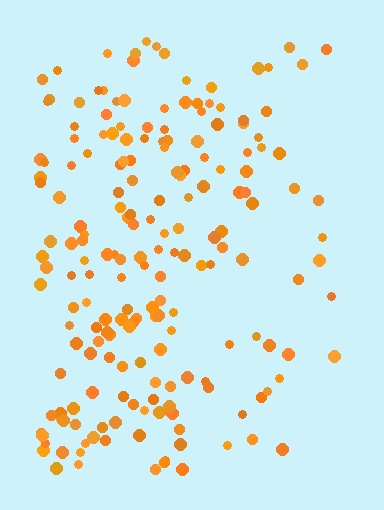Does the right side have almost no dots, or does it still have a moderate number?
Still a moderate number, just noticeably fewer than the left.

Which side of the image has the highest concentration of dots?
The left.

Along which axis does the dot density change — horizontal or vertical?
Horizontal.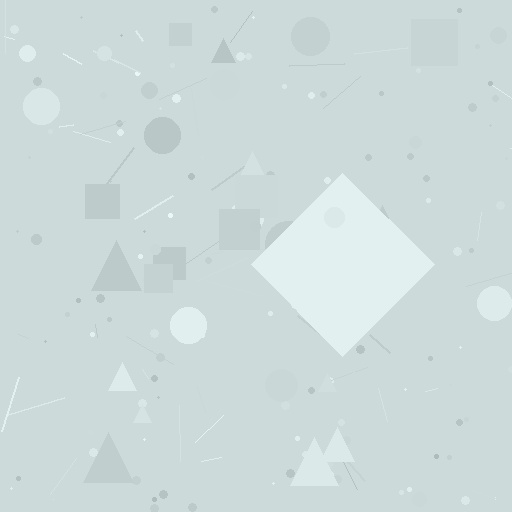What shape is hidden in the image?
A diamond is hidden in the image.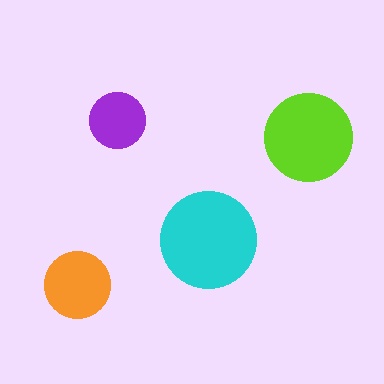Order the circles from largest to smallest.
the cyan one, the lime one, the orange one, the purple one.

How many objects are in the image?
There are 4 objects in the image.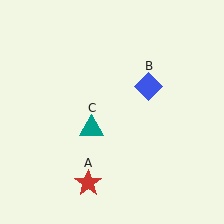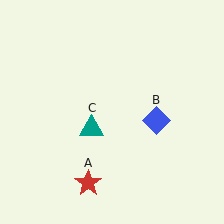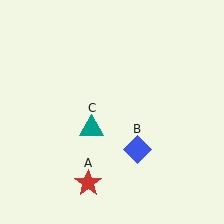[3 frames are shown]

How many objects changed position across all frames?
1 object changed position: blue diamond (object B).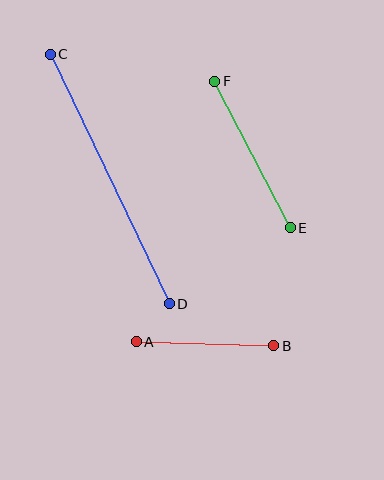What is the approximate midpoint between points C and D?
The midpoint is at approximately (110, 179) pixels.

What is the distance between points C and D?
The distance is approximately 276 pixels.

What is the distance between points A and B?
The distance is approximately 138 pixels.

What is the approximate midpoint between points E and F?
The midpoint is at approximately (253, 155) pixels.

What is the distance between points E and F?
The distance is approximately 165 pixels.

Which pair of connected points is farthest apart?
Points C and D are farthest apart.